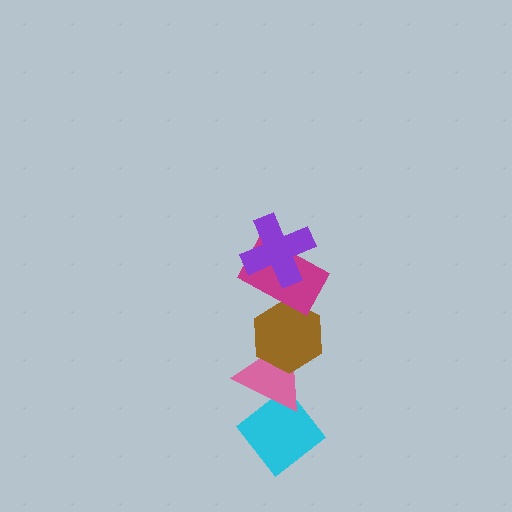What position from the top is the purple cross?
The purple cross is 1st from the top.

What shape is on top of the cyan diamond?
The pink triangle is on top of the cyan diamond.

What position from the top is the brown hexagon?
The brown hexagon is 3rd from the top.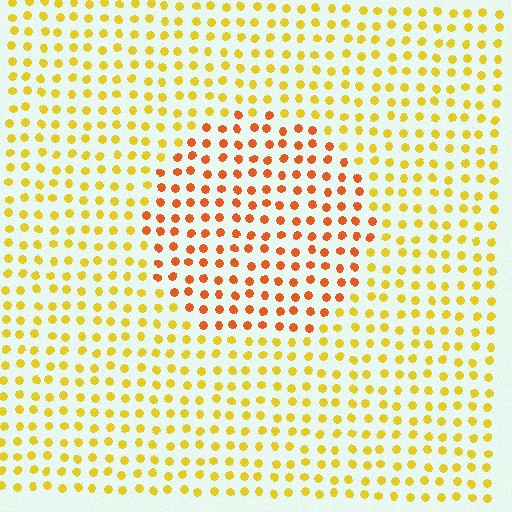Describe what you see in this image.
The image is filled with small yellow elements in a uniform arrangement. A circle-shaped region is visible where the elements are tinted to a slightly different hue, forming a subtle color boundary.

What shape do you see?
I see a circle.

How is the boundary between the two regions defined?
The boundary is defined purely by a slight shift in hue (about 36 degrees). Spacing, size, and orientation are identical on both sides.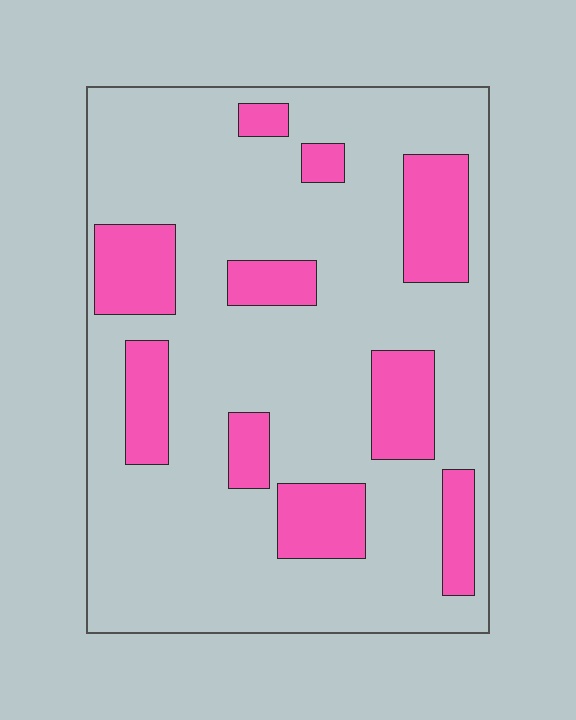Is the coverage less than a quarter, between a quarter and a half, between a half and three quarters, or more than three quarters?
Less than a quarter.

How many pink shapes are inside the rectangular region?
10.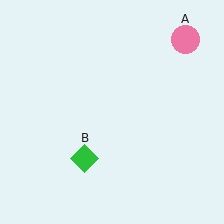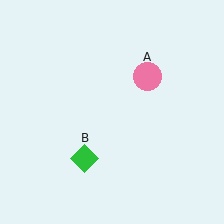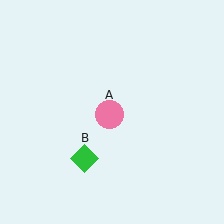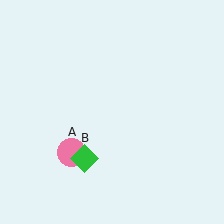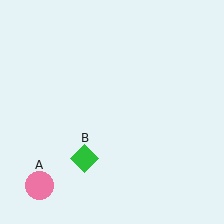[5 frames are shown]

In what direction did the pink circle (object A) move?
The pink circle (object A) moved down and to the left.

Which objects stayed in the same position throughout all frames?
Green diamond (object B) remained stationary.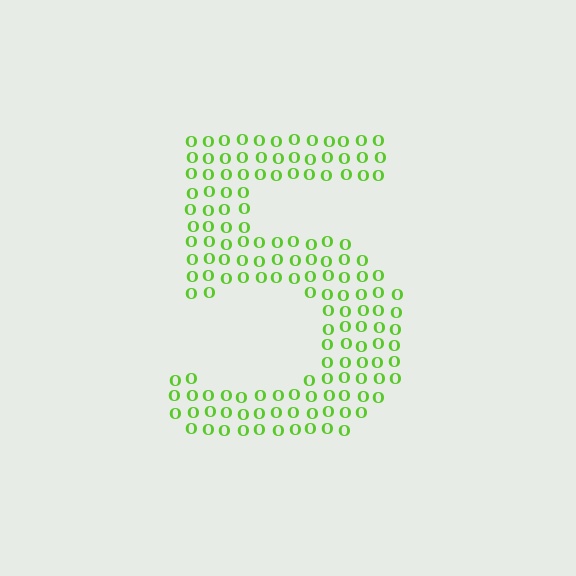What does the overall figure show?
The overall figure shows the digit 5.